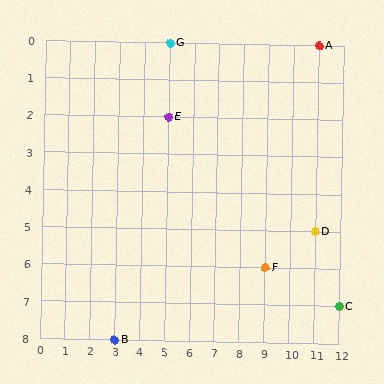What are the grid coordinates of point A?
Point A is at grid coordinates (11, 0).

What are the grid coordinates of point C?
Point C is at grid coordinates (12, 7).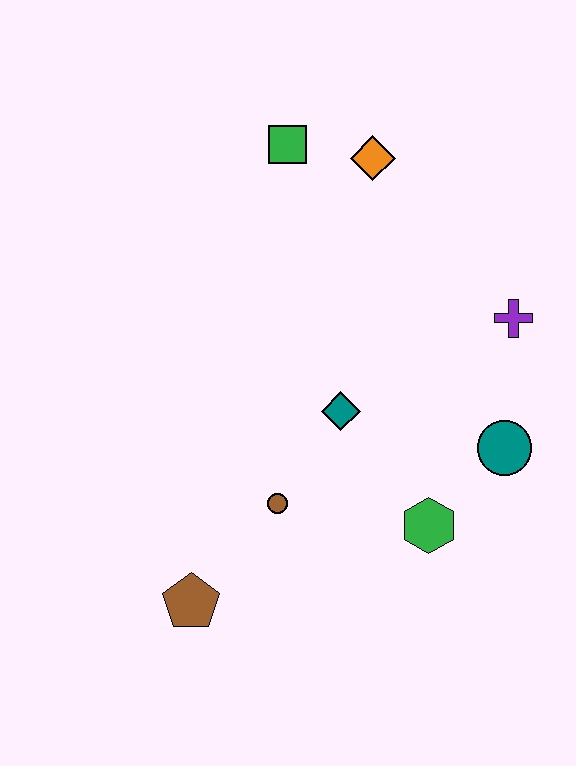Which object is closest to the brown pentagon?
The brown circle is closest to the brown pentagon.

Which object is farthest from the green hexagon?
The green square is farthest from the green hexagon.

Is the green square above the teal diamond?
Yes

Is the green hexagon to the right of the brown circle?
Yes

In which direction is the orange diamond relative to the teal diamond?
The orange diamond is above the teal diamond.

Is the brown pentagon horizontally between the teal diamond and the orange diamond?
No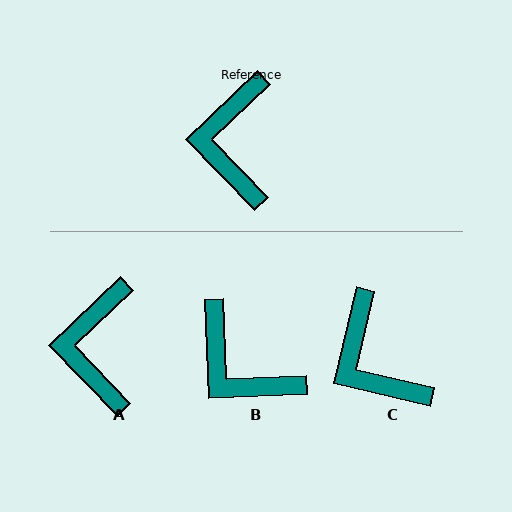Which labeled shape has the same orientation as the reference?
A.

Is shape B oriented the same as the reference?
No, it is off by about 49 degrees.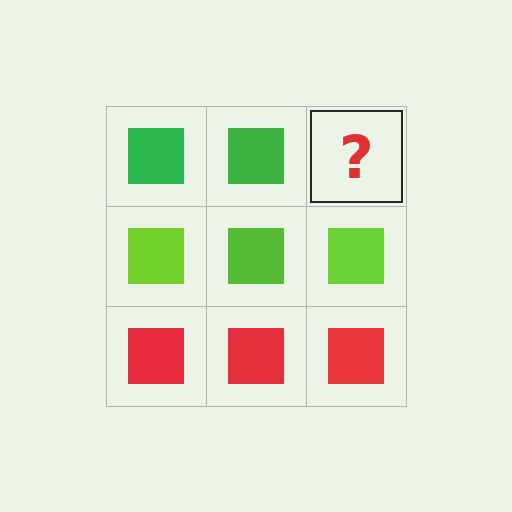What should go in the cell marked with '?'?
The missing cell should contain a green square.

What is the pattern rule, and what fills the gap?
The rule is that each row has a consistent color. The gap should be filled with a green square.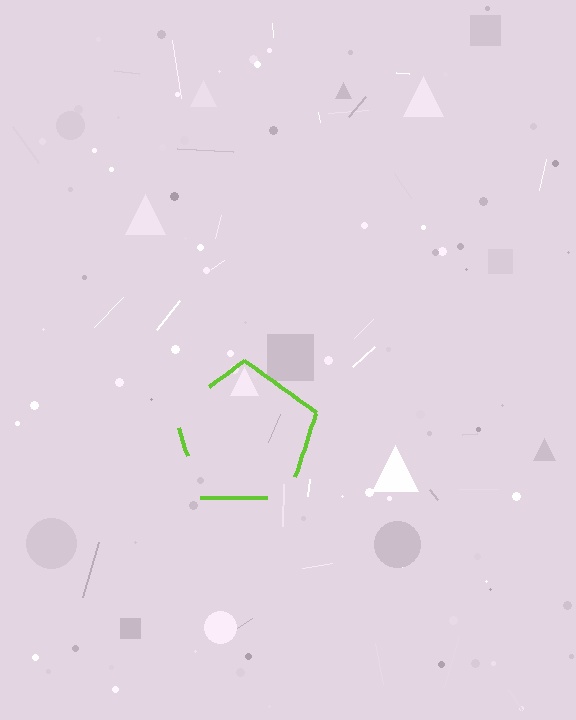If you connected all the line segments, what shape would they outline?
They would outline a pentagon.